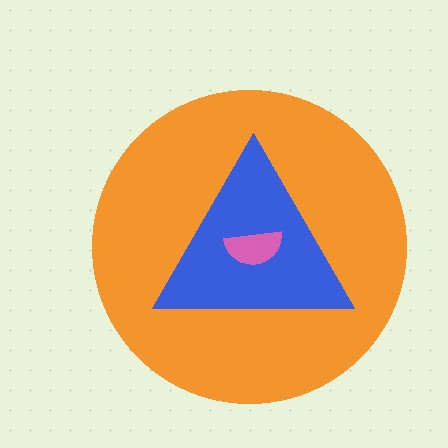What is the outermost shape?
The orange circle.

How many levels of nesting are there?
3.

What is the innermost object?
The pink semicircle.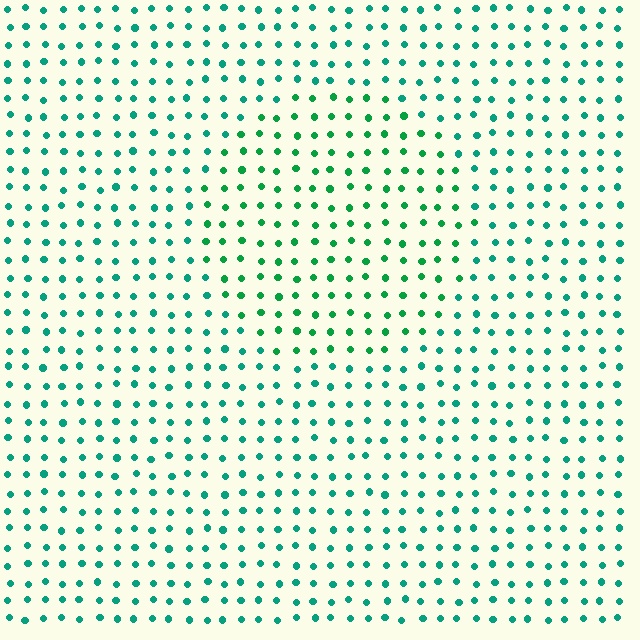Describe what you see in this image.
The image is filled with small teal elements in a uniform arrangement. A circle-shaped region is visible where the elements are tinted to a slightly different hue, forming a subtle color boundary.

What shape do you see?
I see a circle.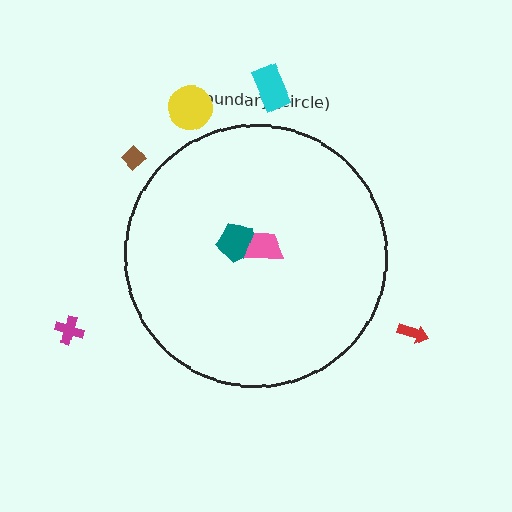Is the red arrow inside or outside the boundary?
Outside.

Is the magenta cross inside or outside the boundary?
Outside.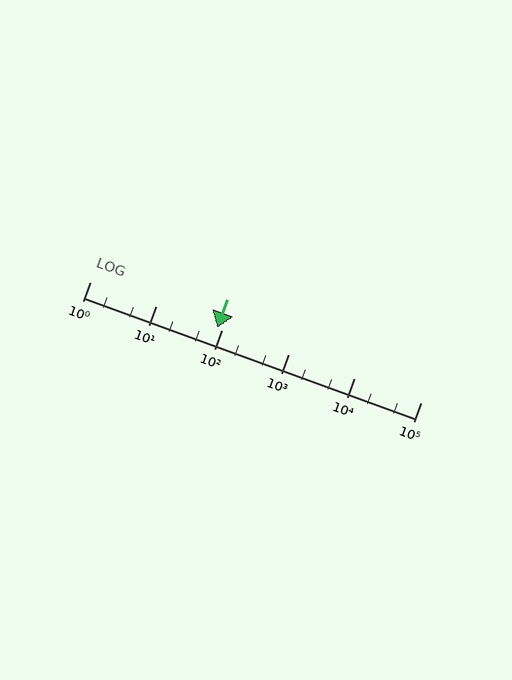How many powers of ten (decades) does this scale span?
The scale spans 5 decades, from 1 to 100000.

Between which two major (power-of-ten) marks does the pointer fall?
The pointer is between 10 and 100.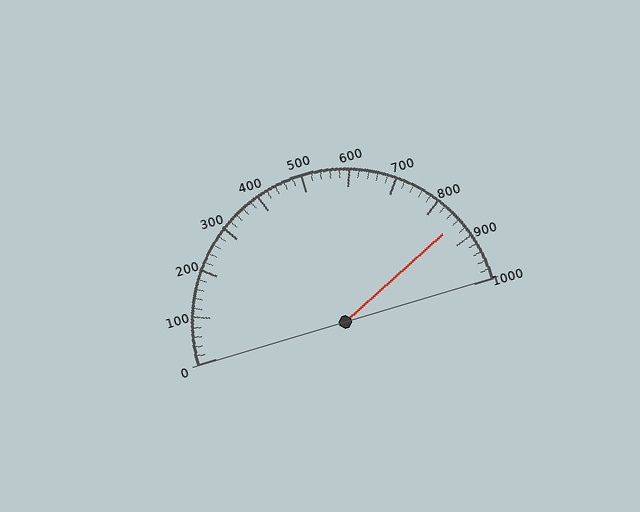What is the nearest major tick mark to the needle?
The nearest major tick mark is 900.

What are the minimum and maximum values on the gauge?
The gauge ranges from 0 to 1000.